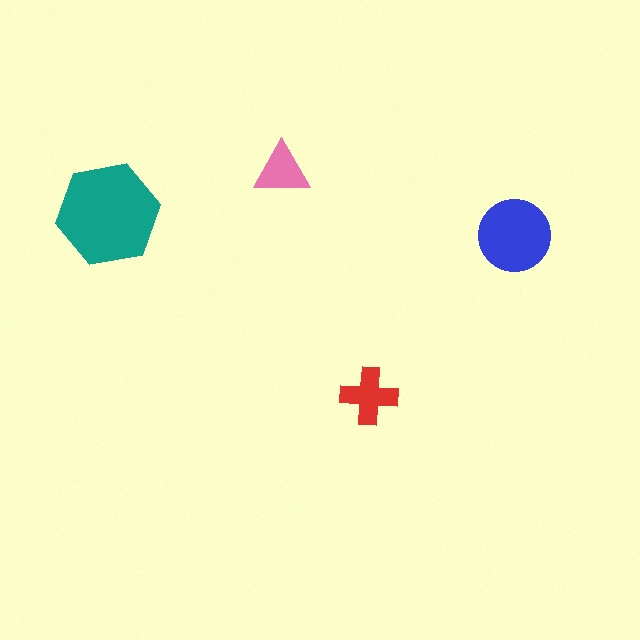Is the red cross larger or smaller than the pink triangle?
Larger.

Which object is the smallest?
The pink triangle.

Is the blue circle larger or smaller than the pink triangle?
Larger.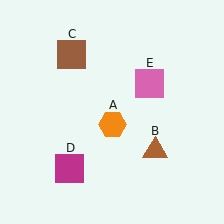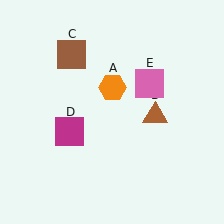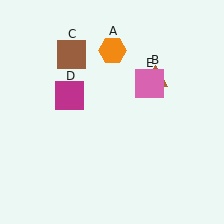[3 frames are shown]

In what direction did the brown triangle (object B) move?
The brown triangle (object B) moved up.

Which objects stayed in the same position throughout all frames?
Brown square (object C) and pink square (object E) remained stationary.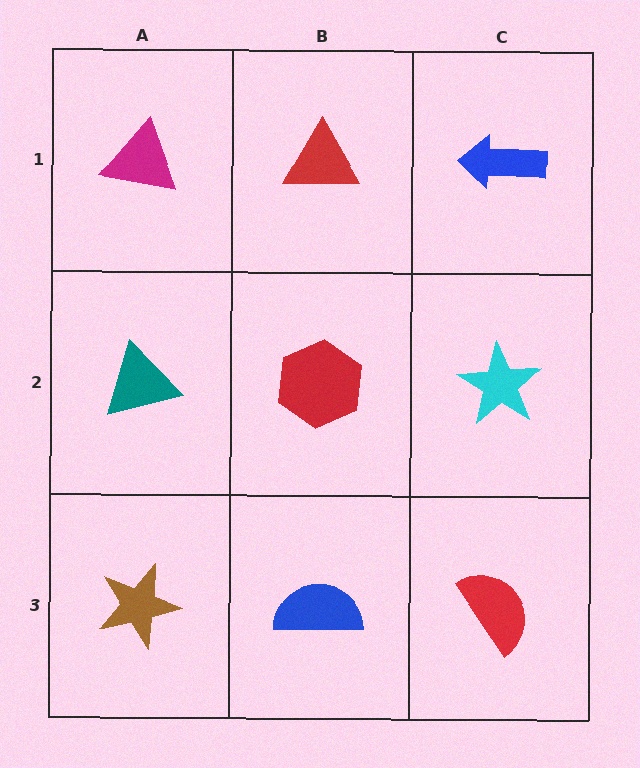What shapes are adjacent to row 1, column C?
A cyan star (row 2, column C), a red triangle (row 1, column B).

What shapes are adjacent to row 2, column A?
A magenta triangle (row 1, column A), a brown star (row 3, column A), a red hexagon (row 2, column B).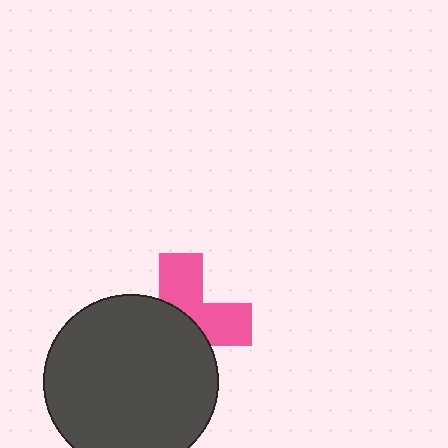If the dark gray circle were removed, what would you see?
You would see the complete pink cross.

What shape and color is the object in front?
The object in front is a dark gray circle.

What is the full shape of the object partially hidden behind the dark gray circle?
The partially hidden object is a pink cross.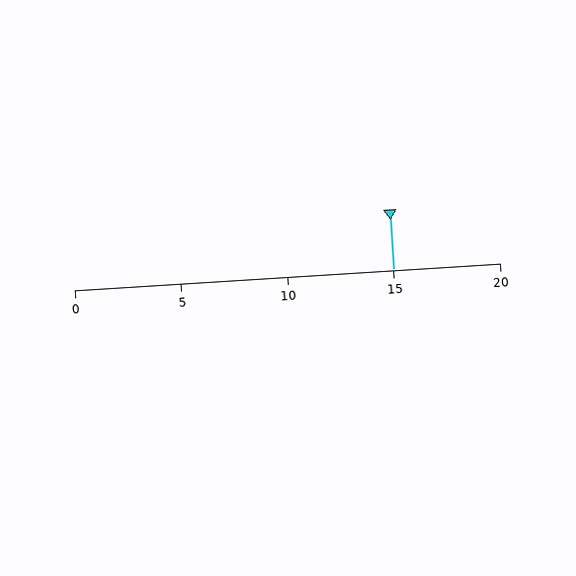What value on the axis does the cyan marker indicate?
The marker indicates approximately 15.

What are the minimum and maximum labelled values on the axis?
The axis runs from 0 to 20.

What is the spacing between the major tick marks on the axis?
The major ticks are spaced 5 apart.